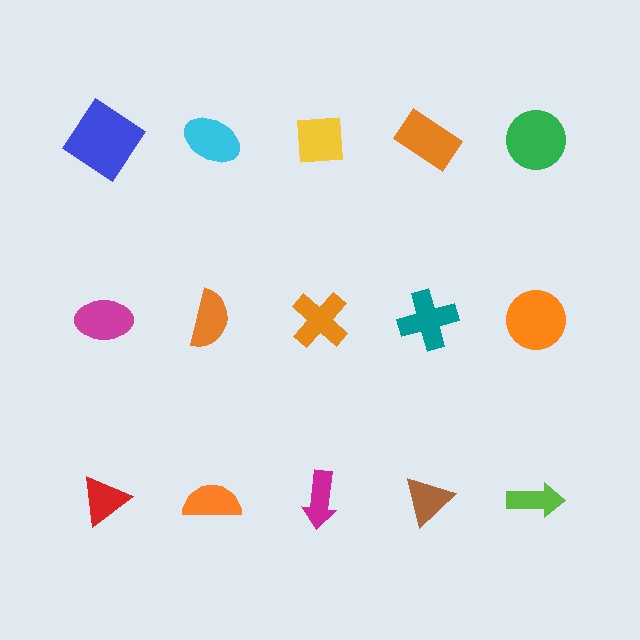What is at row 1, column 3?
A yellow square.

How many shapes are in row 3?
5 shapes.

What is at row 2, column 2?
An orange semicircle.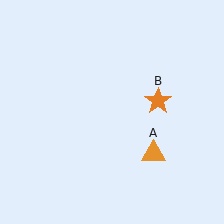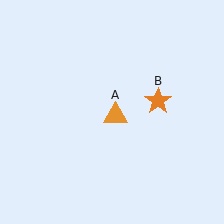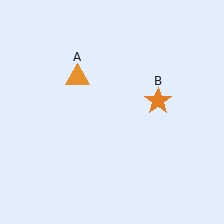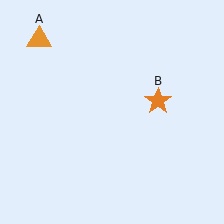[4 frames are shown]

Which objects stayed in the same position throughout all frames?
Orange star (object B) remained stationary.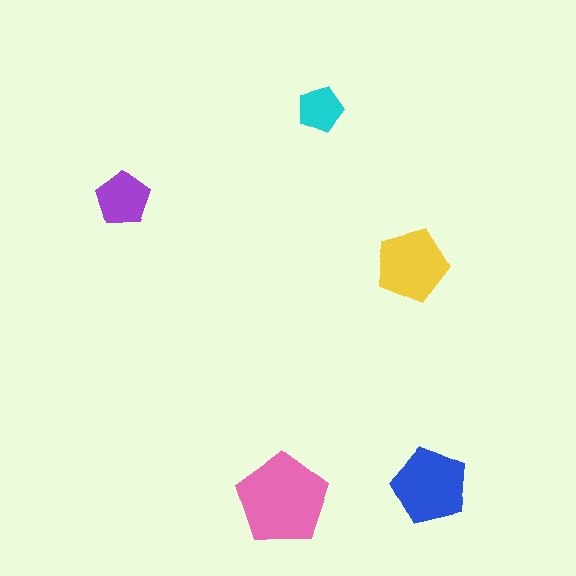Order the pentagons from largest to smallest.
the pink one, the blue one, the yellow one, the purple one, the cyan one.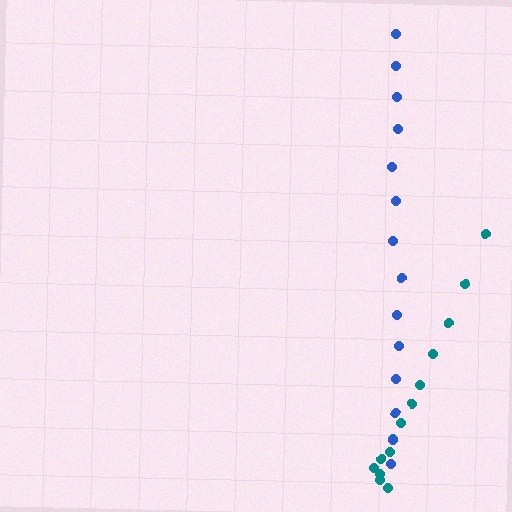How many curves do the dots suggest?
There are 2 distinct paths.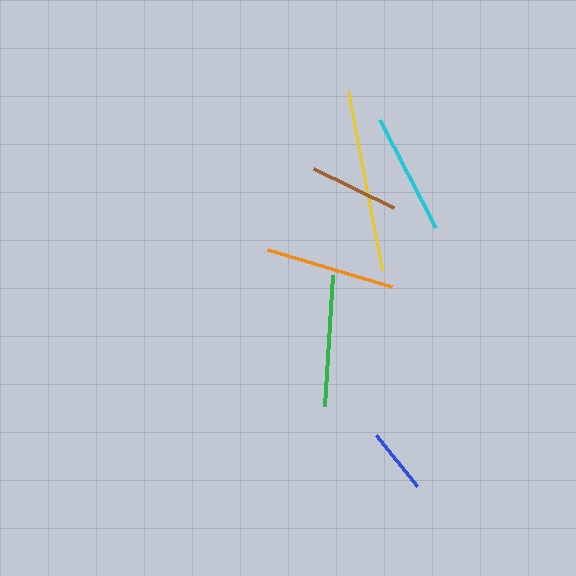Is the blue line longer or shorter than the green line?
The green line is longer than the blue line.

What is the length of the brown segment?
The brown segment is approximately 90 pixels long.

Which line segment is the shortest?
The blue line is the shortest at approximately 66 pixels.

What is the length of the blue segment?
The blue segment is approximately 66 pixels long.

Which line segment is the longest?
The yellow line is the longest at approximately 182 pixels.